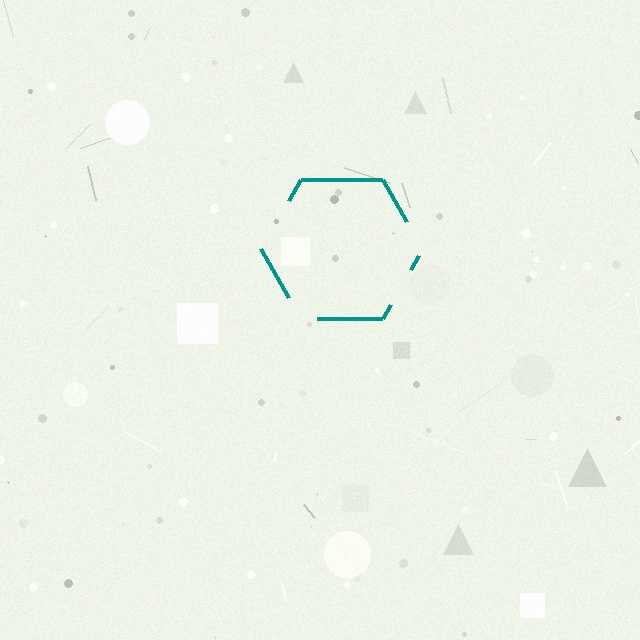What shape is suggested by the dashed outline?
The dashed outline suggests a hexagon.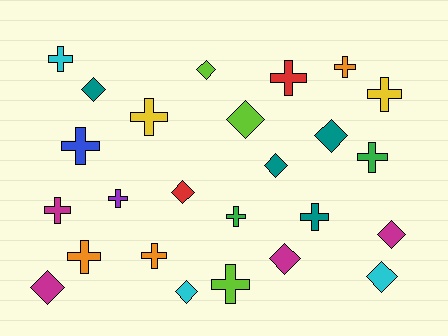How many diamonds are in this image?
There are 11 diamonds.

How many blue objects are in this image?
There is 1 blue object.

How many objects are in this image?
There are 25 objects.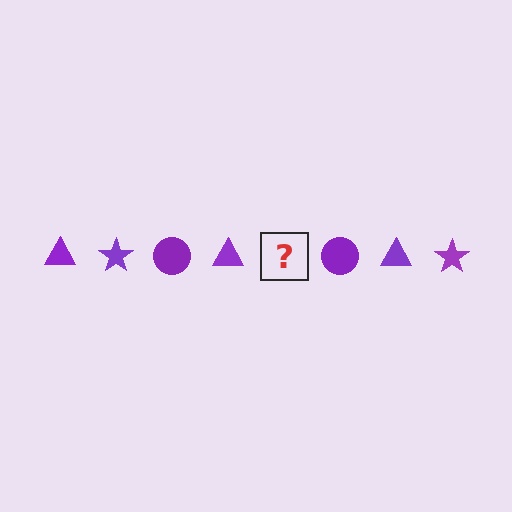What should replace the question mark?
The question mark should be replaced with a purple star.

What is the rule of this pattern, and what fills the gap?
The rule is that the pattern cycles through triangle, star, circle shapes in purple. The gap should be filled with a purple star.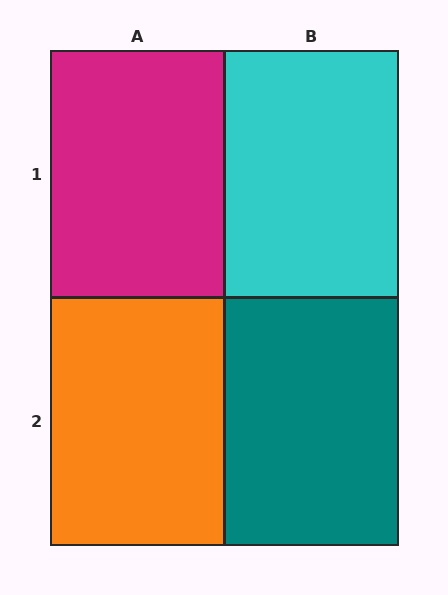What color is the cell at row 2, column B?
Teal.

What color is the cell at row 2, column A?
Orange.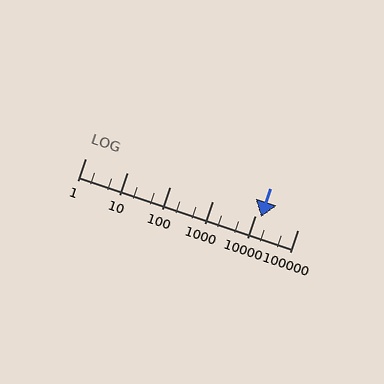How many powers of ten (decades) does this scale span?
The scale spans 5 decades, from 1 to 100000.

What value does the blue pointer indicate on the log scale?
The pointer indicates approximately 14000.